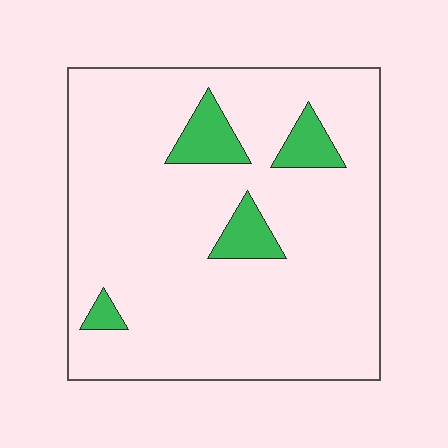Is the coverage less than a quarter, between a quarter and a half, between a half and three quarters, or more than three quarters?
Less than a quarter.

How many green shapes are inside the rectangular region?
4.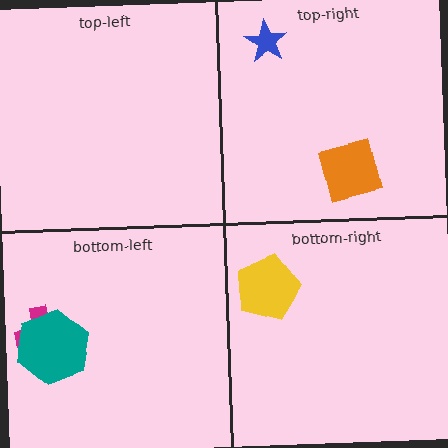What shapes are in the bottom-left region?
The magenta cross, the teal hexagon.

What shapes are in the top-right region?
The blue star, the orange square.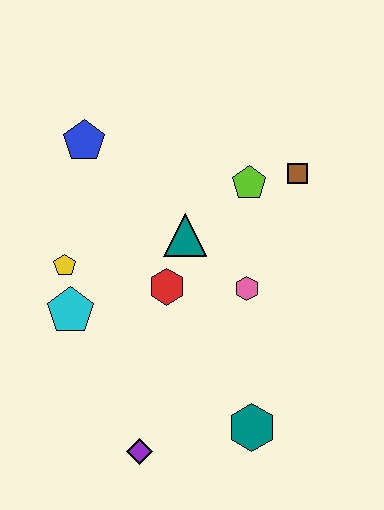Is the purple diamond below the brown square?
Yes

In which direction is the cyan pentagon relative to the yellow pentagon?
The cyan pentagon is below the yellow pentagon.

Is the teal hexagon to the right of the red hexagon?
Yes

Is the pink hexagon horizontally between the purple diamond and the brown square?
Yes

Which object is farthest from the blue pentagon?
The teal hexagon is farthest from the blue pentagon.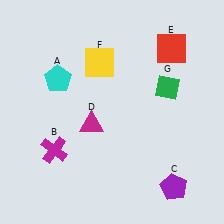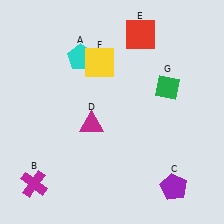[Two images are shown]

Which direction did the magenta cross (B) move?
The magenta cross (B) moved down.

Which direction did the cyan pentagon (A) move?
The cyan pentagon (A) moved right.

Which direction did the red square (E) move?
The red square (E) moved left.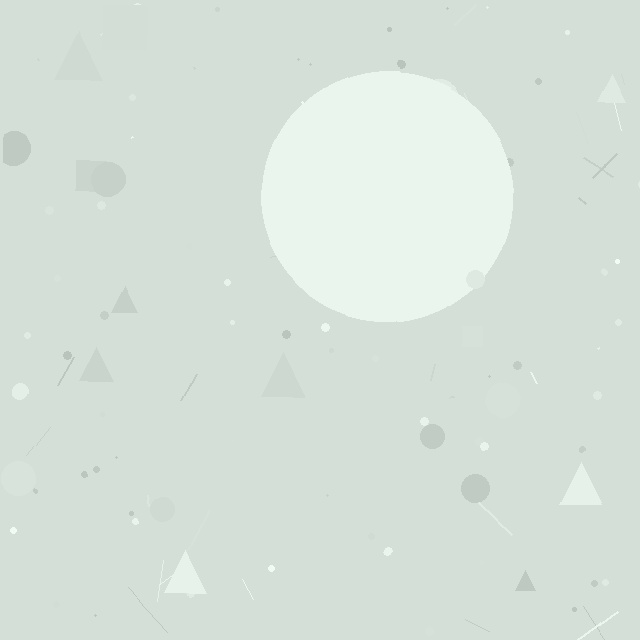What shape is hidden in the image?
A circle is hidden in the image.